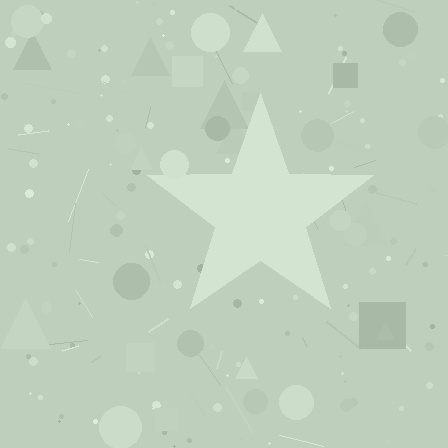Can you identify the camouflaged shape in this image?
The camouflaged shape is a star.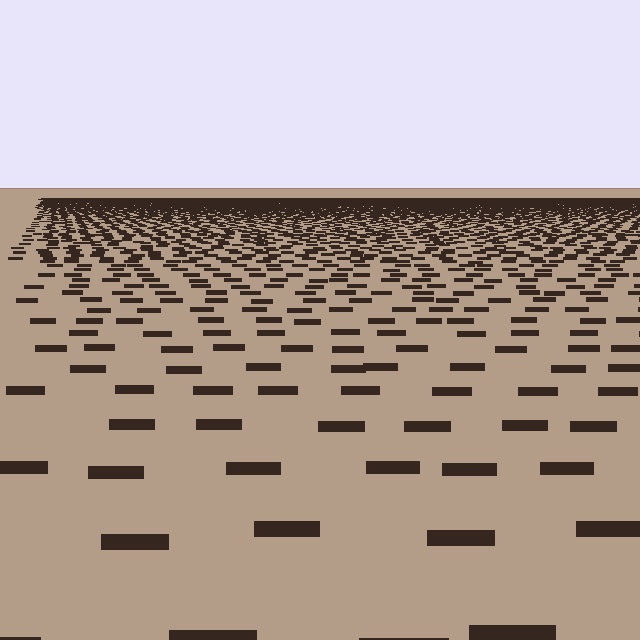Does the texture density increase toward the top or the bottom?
Density increases toward the top.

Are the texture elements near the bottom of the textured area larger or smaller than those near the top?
Larger. Near the bottom, elements are closer to the viewer and appear at a bigger on-screen size.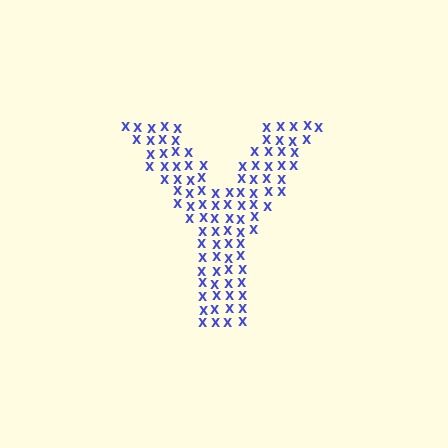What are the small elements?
The small elements are letter X's.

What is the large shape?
The large shape is the letter Y.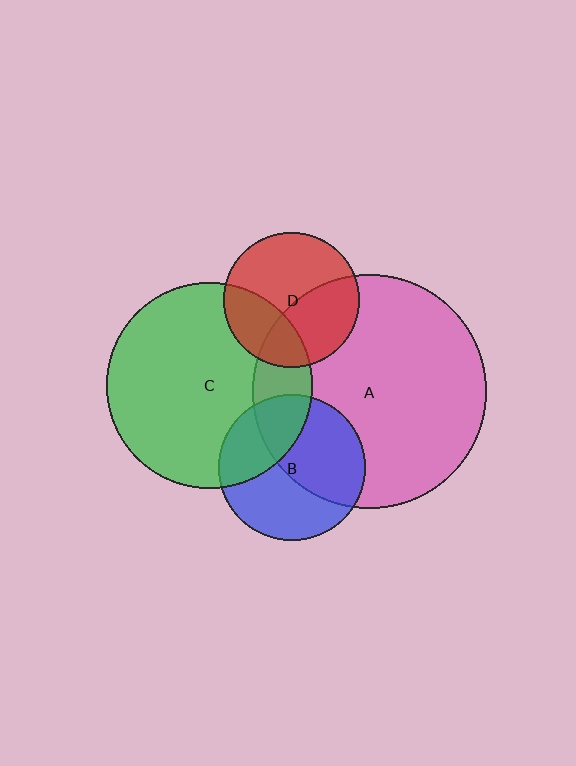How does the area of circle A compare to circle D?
Approximately 3.0 times.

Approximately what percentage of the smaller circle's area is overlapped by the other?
Approximately 20%.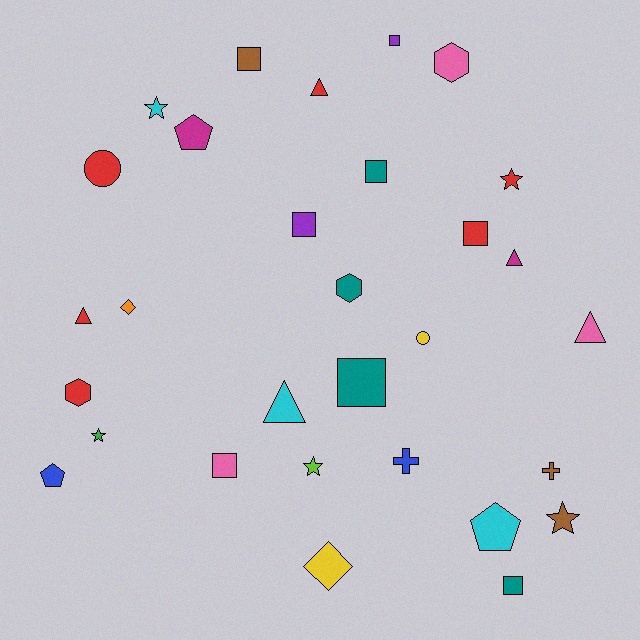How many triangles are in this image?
There are 5 triangles.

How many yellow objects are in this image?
There are 2 yellow objects.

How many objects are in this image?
There are 30 objects.